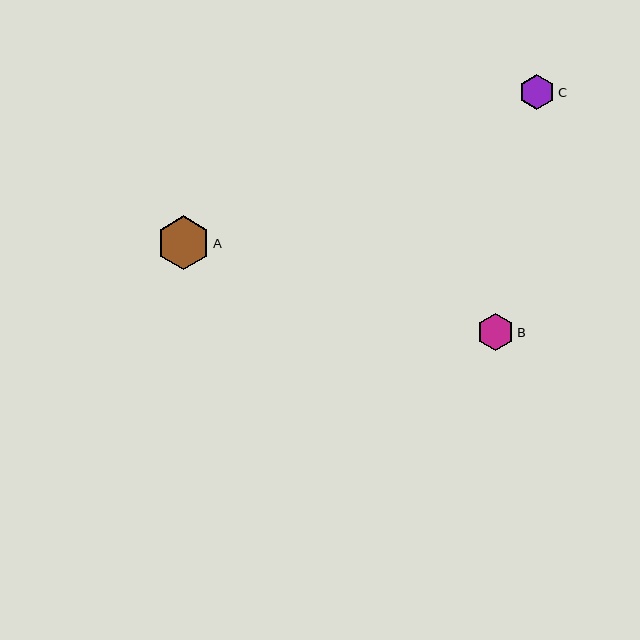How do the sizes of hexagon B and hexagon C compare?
Hexagon B and hexagon C are approximately the same size.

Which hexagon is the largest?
Hexagon A is the largest with a size of approximately 53 pixels.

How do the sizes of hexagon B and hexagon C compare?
Hexagon B and hexagon C are approximately the same size.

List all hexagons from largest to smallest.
From largest to smallest: A, B, C.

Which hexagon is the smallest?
Hexagon C is the smallest with a size of approximately 35 pixels.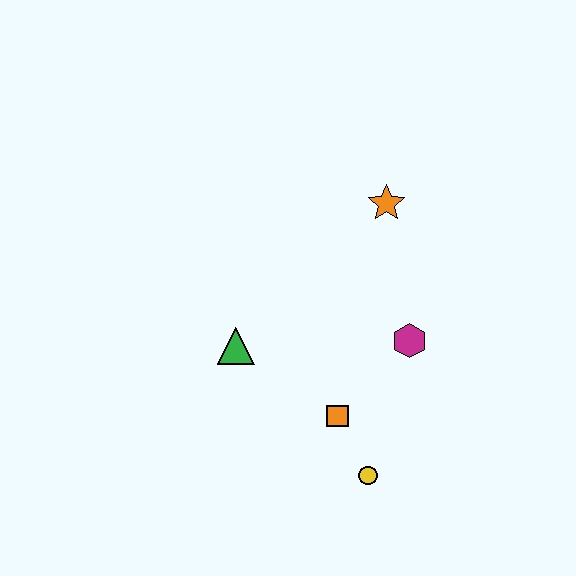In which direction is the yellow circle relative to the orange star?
The yellow circle is below the orange star.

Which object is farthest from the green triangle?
The orange star is farthest from the green triangle.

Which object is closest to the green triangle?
The orange square is closest to the green triangle.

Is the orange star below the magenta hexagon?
No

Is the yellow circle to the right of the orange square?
Yes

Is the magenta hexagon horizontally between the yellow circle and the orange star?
No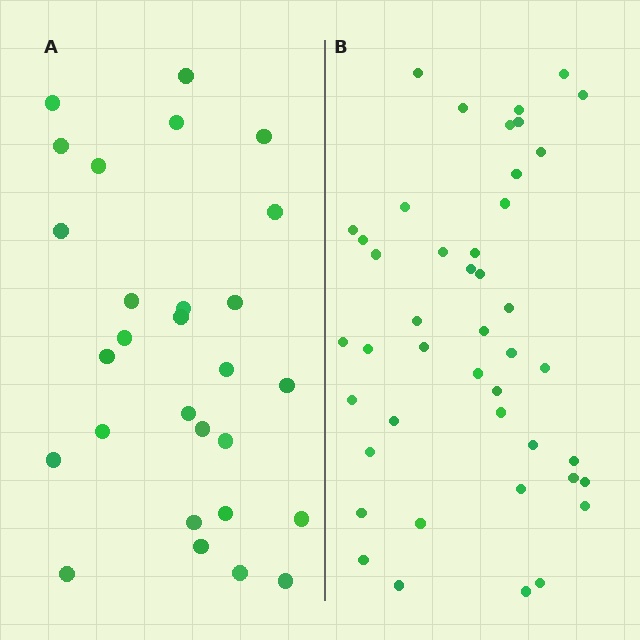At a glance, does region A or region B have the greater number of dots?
Region B (the right region) has more dots.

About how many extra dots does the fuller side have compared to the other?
Region B has approximately 15 more dots than region A.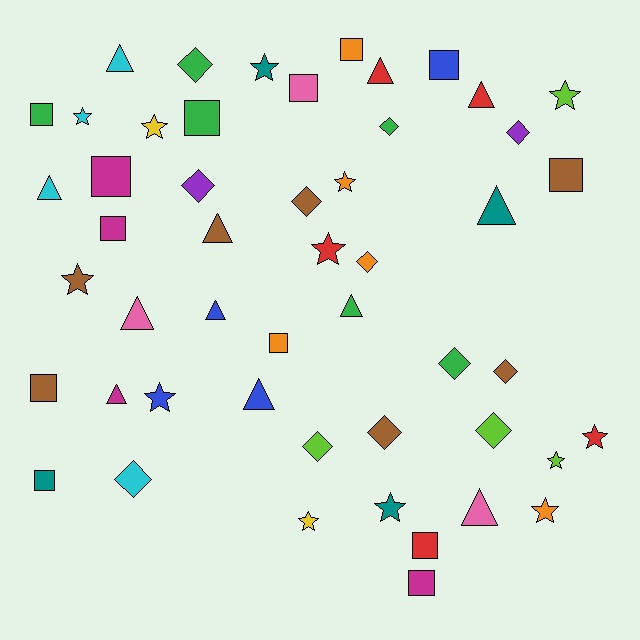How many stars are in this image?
There are 13 stars.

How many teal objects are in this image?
There are 4 teal objects.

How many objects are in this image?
There are 50 objects.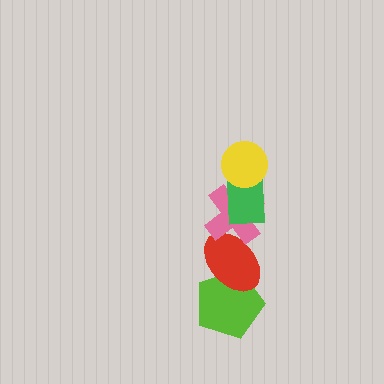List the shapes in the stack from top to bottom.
From top to bottom: the yellow circle, the green rectangle, the pink cross, the red ellipse, the lime pentagon.